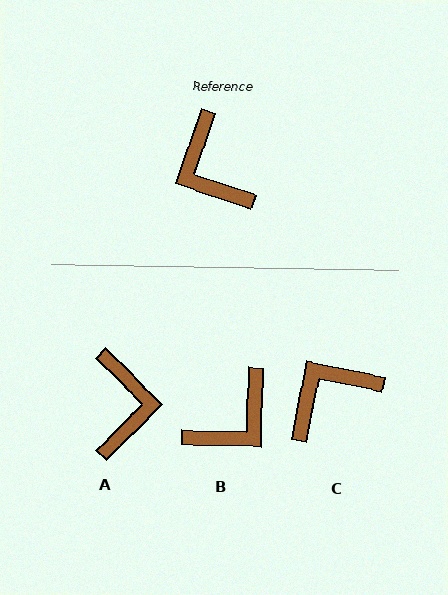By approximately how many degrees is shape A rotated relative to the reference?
Approximately 154 degrees counter-clockwise.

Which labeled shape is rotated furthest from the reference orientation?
A, about 154 degrees away.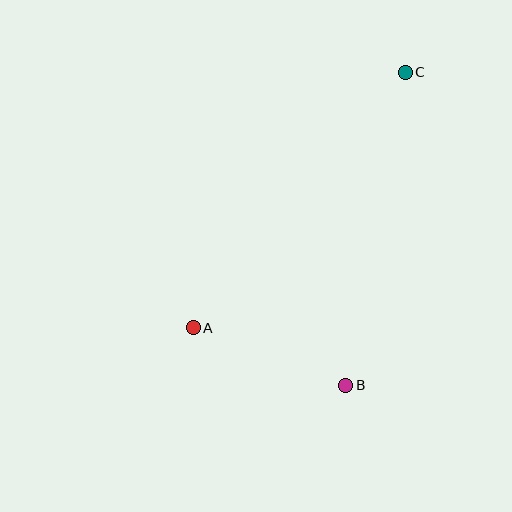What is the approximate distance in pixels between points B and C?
The distance between B and C is approximately 319 pixels.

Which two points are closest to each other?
Points A and B are closest to each other.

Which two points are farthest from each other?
Points A and C are farthest from each other.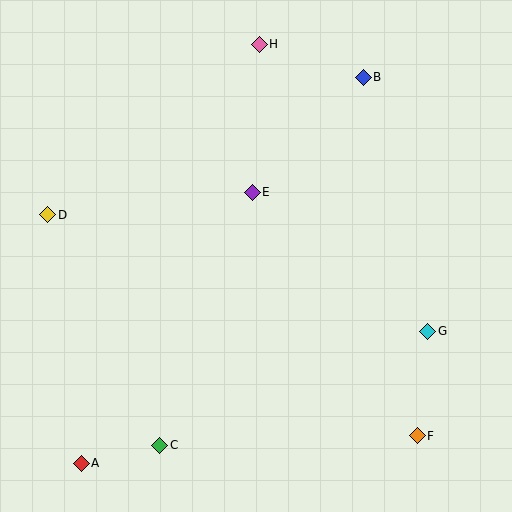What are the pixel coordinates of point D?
Point D is at (48, 215).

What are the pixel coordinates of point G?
Point G is at (428, 331).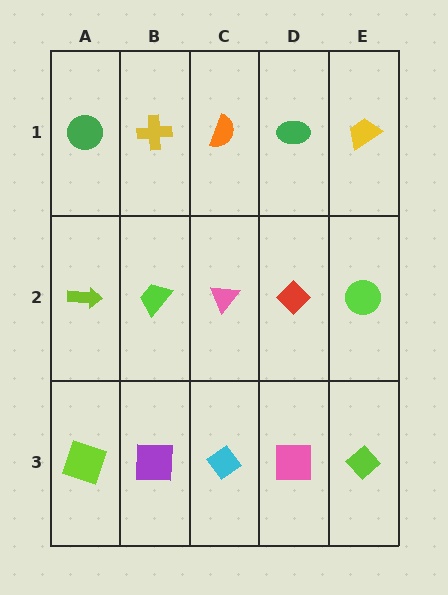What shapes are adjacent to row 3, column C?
A pink triangle (row 2, column C), a purple square (row 3, column B), a pink square (row 3, column D).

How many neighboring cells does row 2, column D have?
4.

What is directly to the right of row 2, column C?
A red diamond.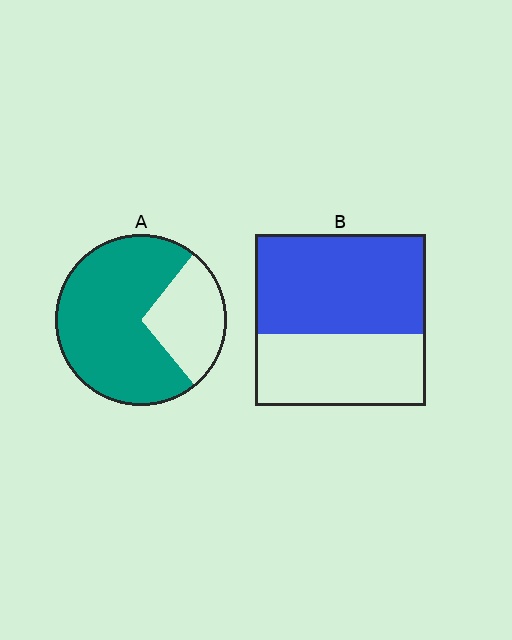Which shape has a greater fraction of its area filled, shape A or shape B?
Shape A.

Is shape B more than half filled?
Yes.